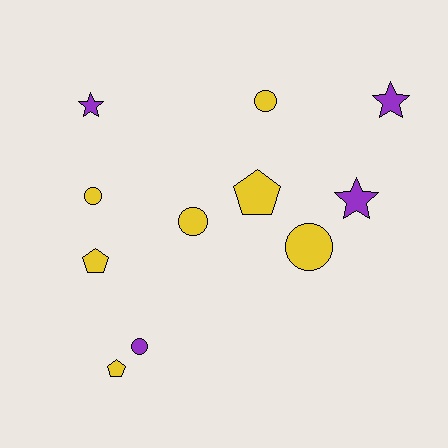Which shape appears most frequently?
Circle, with 5 objects.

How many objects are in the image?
There are 11 objects.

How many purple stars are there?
There are 3 purple stars.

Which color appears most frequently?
Yellow, with 7 objects.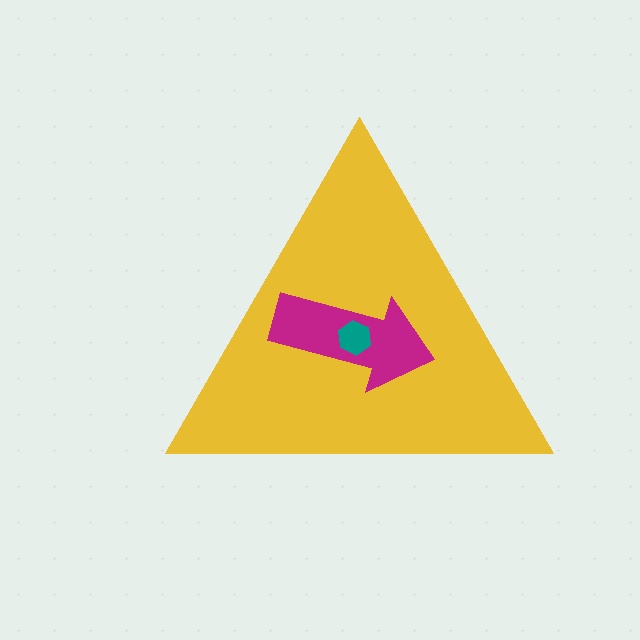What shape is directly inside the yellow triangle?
The magenta arrow.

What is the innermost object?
The teal hexagon.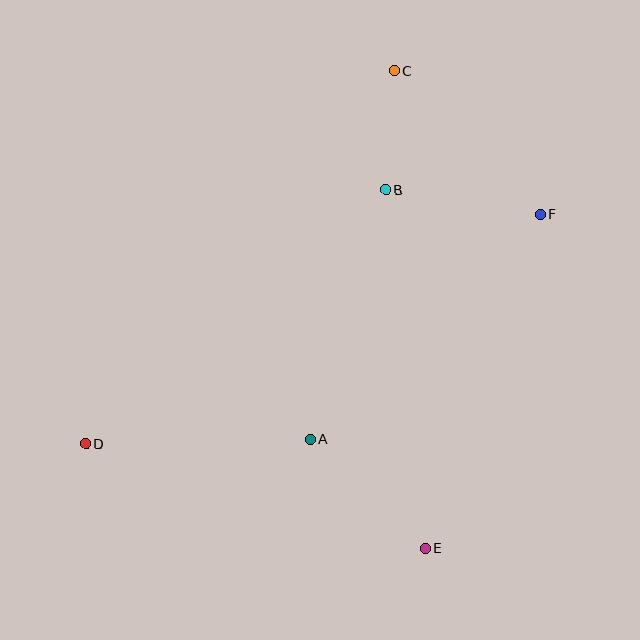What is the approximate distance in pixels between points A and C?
The distance between A and C is approximately 378 pixels.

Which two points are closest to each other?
Points B and C are closest to each other.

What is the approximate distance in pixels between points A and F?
The distance between A and F is approximately 321 pixels.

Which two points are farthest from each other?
Points D and F are farthest from each other.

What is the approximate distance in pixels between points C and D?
The distance between C and D is approximately 484 pixels.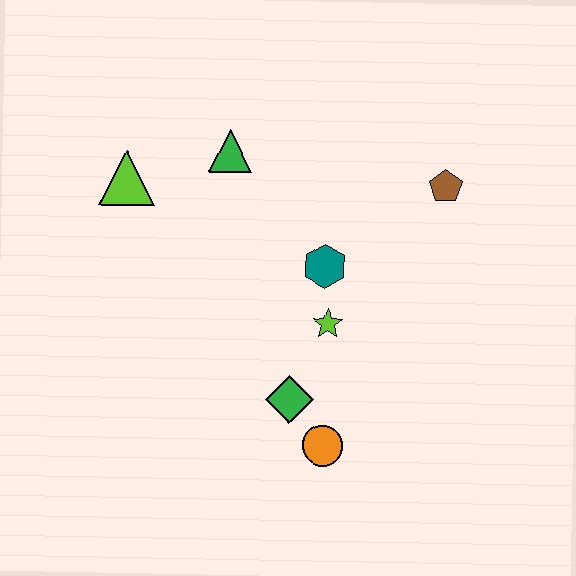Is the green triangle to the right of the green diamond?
No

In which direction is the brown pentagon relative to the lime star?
The brown pentagon is above the lime star.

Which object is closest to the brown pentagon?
The teal hexagon is closest to the brown pentagon.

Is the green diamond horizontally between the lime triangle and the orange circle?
Yes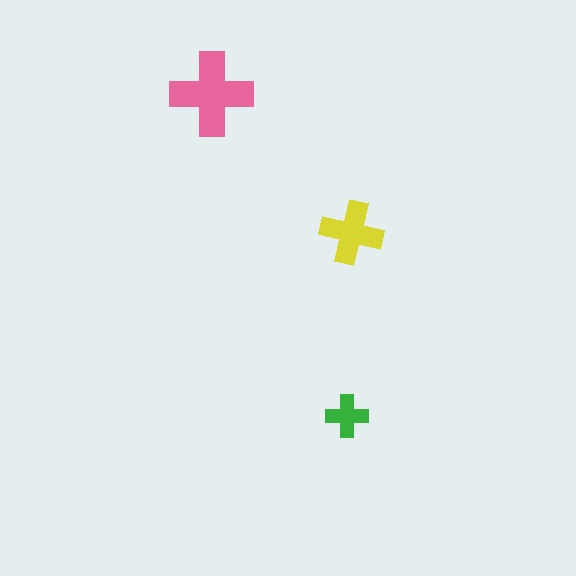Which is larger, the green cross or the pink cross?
The pink one.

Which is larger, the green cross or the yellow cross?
The yellow one.